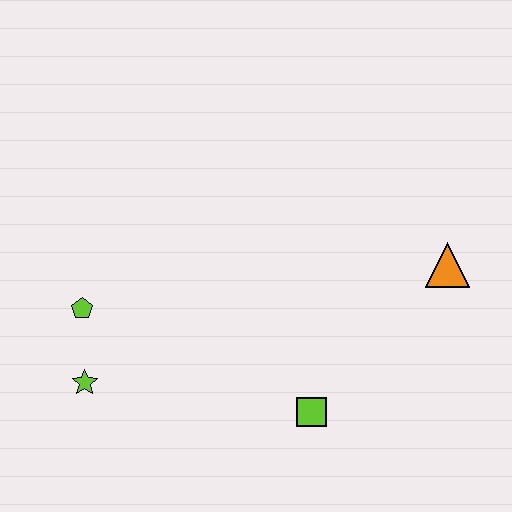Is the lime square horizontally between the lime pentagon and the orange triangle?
Yes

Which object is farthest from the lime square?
The lime pentagon is farthest from the lime square.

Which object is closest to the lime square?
The orange triangle is closest to the lime square.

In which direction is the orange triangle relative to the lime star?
The orange triangle is to the right of the lime star.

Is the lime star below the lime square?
No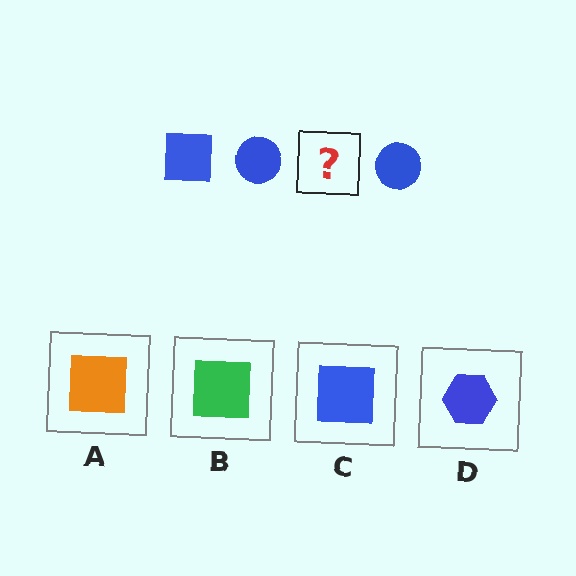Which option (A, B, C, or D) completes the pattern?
C.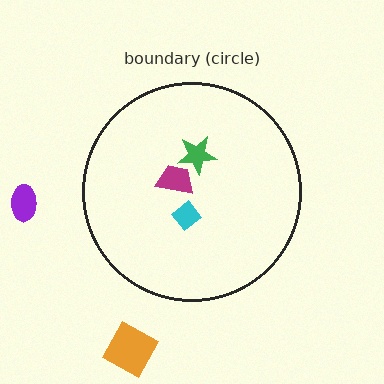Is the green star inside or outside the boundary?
Inside.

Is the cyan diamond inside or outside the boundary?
Inside.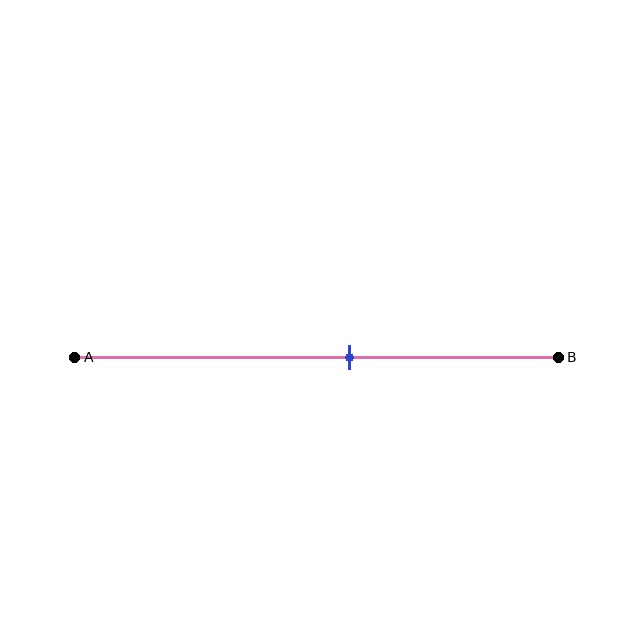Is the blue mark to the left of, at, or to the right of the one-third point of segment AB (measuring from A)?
The blue mark is to the right of the one-third point of segment AB.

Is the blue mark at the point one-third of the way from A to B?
No, the mark is at about 55% from A, not at the 33% one-third point.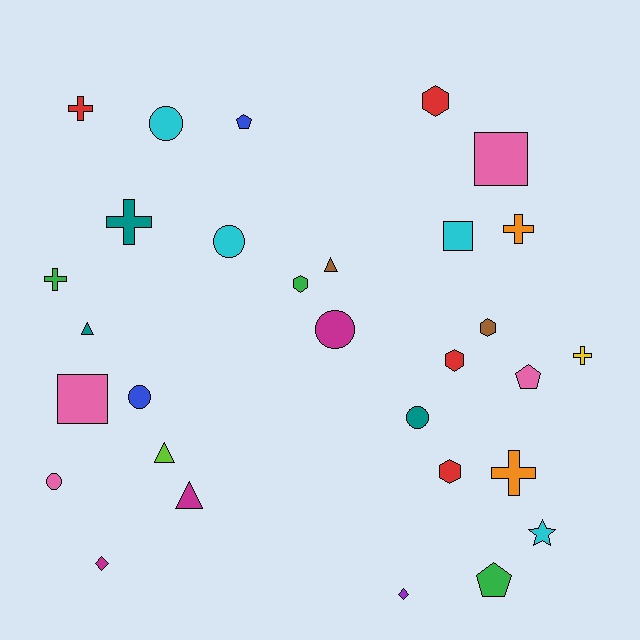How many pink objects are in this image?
There are 4 pink objects.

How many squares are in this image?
There are 3 squares.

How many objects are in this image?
There are 30 objects.